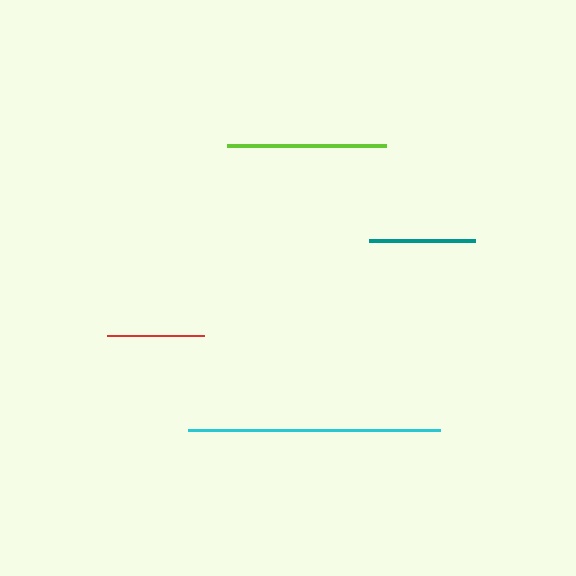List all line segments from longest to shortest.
From longest to shortest: cyan, lime, teal, red.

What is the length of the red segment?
The red segment is approximately 97 pixels long.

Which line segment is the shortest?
The red line is the shortest at approximately 97 pixels.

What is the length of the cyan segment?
The cyan segment is approximately 252 pixels long.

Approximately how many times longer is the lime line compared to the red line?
The lime line is approximately 1.6 times the length of the red line.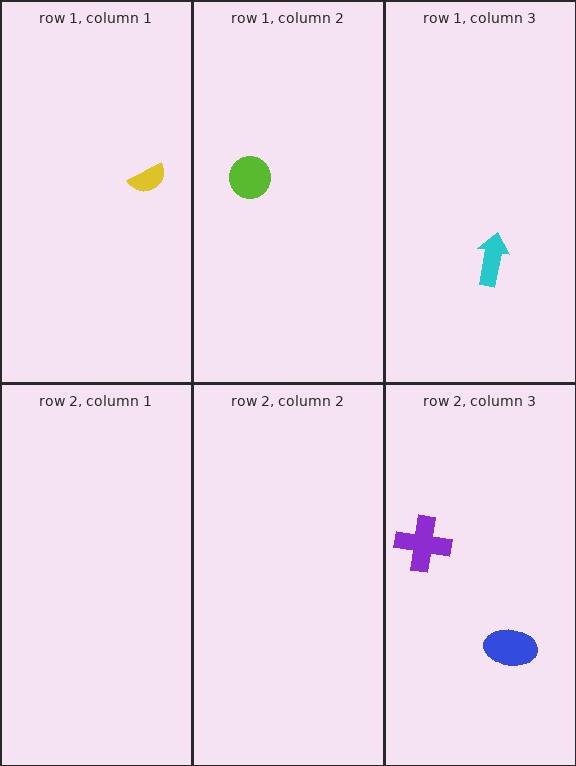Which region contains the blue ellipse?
The row 2, column 3 region.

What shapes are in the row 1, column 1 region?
The yellow semicircle.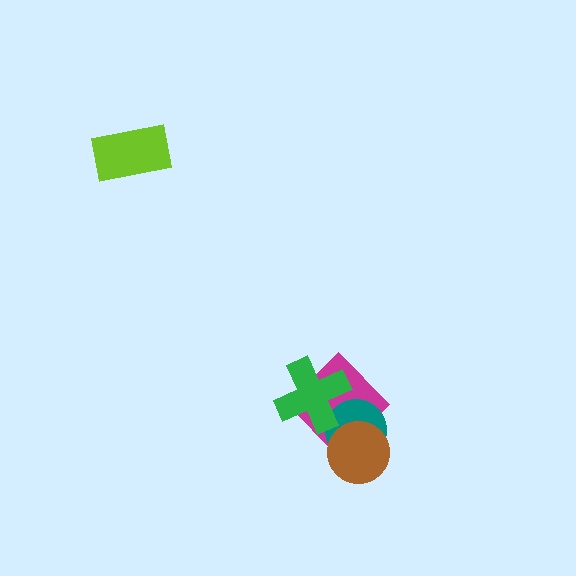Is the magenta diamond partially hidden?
Yes, it is partially covered by another shape.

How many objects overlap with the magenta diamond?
3 objects overlap with the magenta diamond.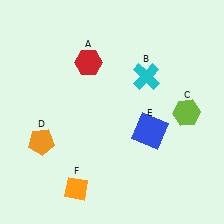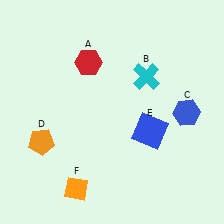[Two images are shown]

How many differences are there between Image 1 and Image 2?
There is 1 difference between the two images.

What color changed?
The hexagon (C) changed from lime in Image 1 to blue in Image 2.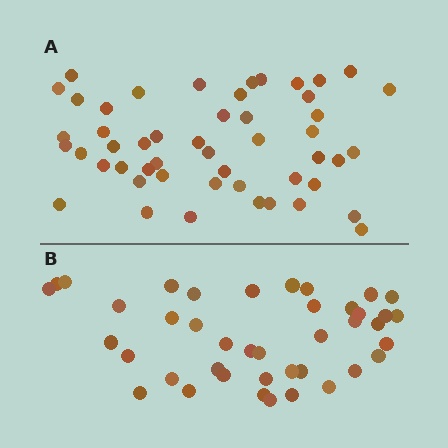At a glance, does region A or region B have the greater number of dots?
Region A (the top region) has more dots.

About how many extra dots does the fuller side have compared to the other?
Region A has roughly 8 or so more dots than region B.